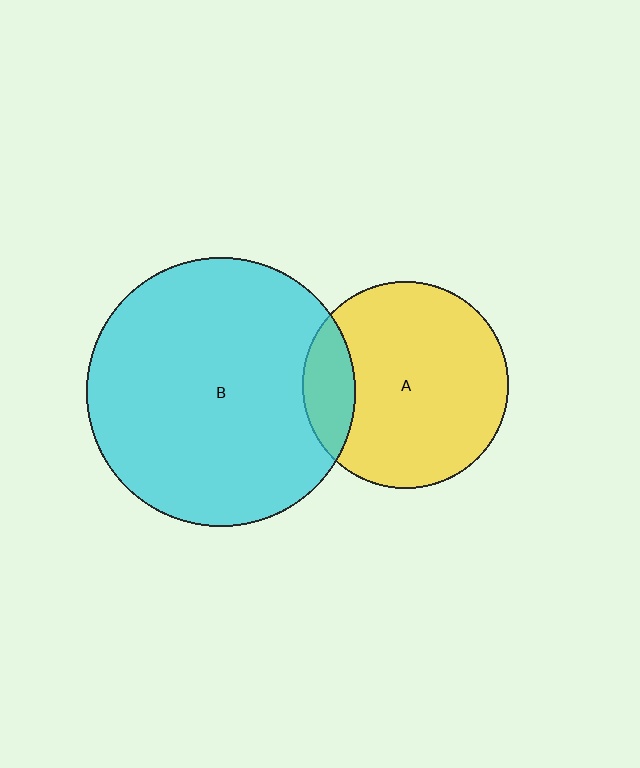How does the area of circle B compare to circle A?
Approximately 1.7 times.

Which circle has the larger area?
Circle B (cyan).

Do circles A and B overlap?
Yes.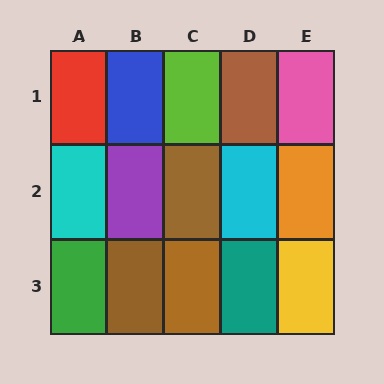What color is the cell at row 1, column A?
Red.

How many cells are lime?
1 cell is lime.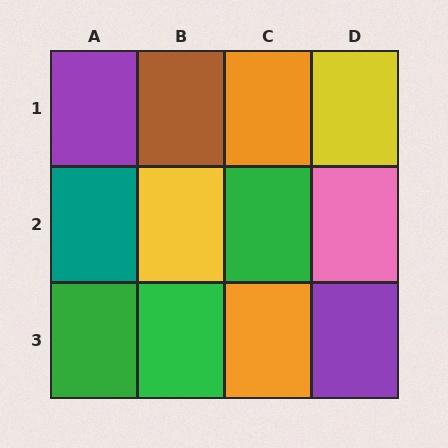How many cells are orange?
2 cells are orange.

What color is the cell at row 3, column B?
Green.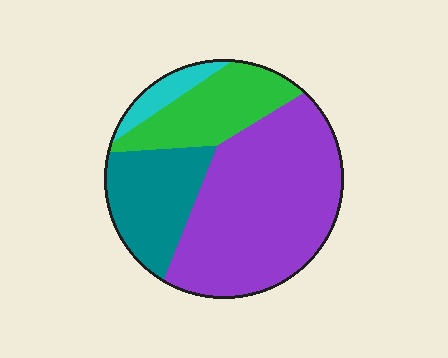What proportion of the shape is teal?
Teal covers around 20% of the shape.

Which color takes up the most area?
Purple, at roughly 55%.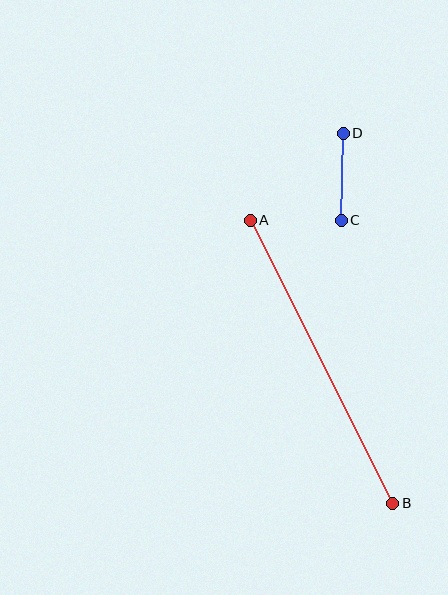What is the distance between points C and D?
The distance is approximately 87 pixels.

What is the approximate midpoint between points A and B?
The midpoint is at approximately (321, 362) pixels.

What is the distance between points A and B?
The distance is approximately 317 pixels.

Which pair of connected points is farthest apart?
Points A and B are farthest apart.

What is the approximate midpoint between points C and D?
The midpoint is at approximately (342, 177) pixels.